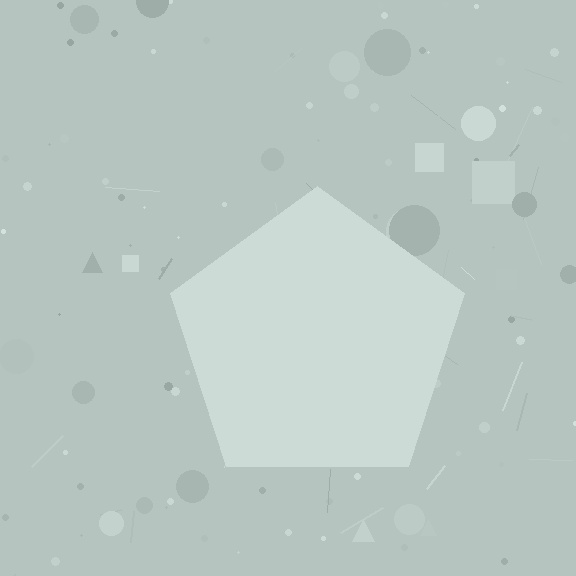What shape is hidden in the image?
A pentagon is hidden in the image.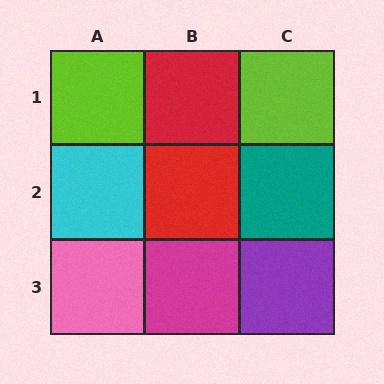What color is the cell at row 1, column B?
Red.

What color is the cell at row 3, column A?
Pink.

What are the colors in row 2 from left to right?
Cyan, red, teal.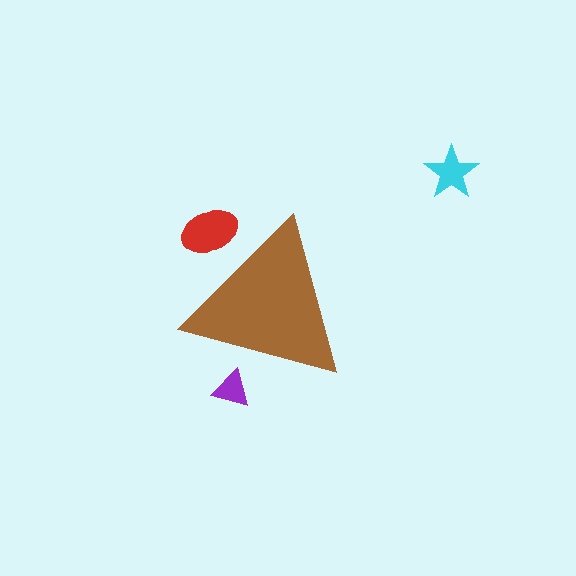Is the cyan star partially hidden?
No, the cyan star is fully visible.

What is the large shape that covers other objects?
A brown triangle.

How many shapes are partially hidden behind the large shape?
2 shapes are partially hidden.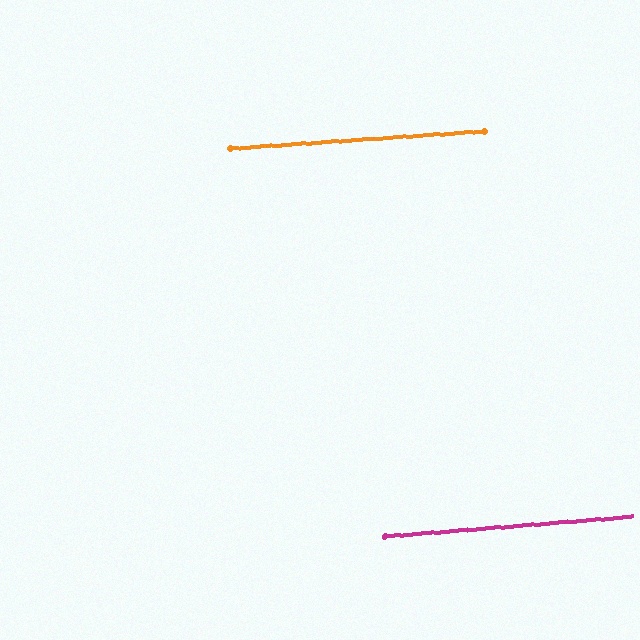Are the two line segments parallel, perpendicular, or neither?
Parallel — their directions differ by only 0.7°.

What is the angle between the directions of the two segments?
Approximately 1 degree.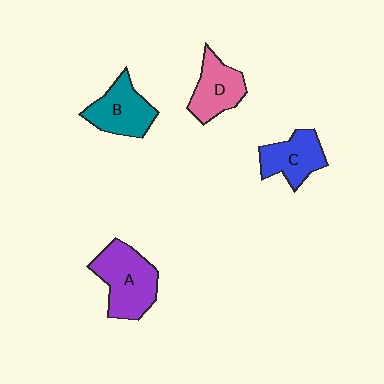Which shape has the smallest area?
Shape C (blue).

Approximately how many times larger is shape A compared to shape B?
Approximately 1.3 times.